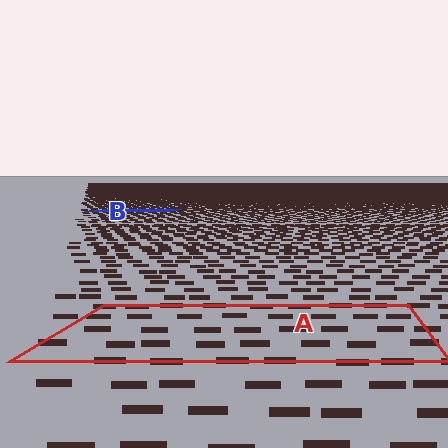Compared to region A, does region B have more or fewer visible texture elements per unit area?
Region B has more texture elements per unit area — they are packed more densely because it is farther away.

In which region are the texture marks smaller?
The texture marks are smaller in region B, because it is farther away.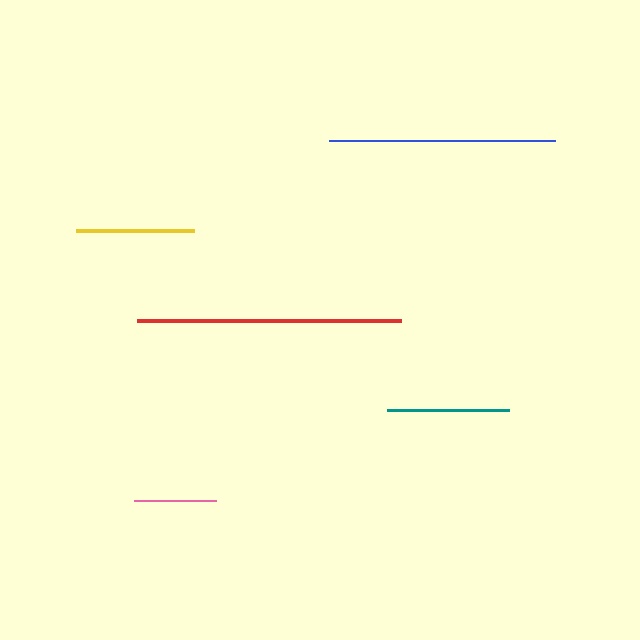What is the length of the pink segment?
The pink segment is approximately 82 pixels long.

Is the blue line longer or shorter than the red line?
The red line is longer than the blue line.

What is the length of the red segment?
The red segment is approximately 264 pixels long.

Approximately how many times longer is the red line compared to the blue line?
The red line is approximately 1.2 times the length of the blue line.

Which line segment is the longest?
The red line is the longest at approximately 264 pixels.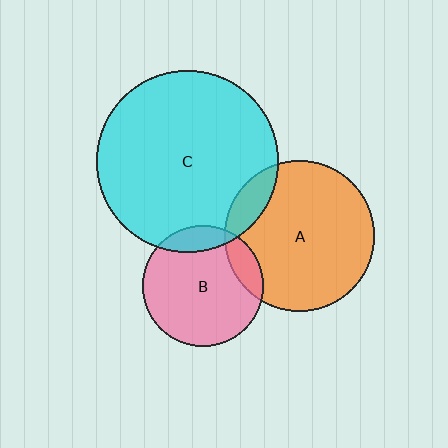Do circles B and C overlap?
Yes.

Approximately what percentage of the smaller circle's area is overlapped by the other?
Approximately 15%.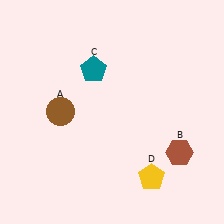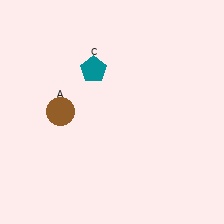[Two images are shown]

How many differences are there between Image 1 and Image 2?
There are 2 differences between the two images.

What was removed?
The yellow pentagon (D), the brown hexagon (B) were removed in Image 2.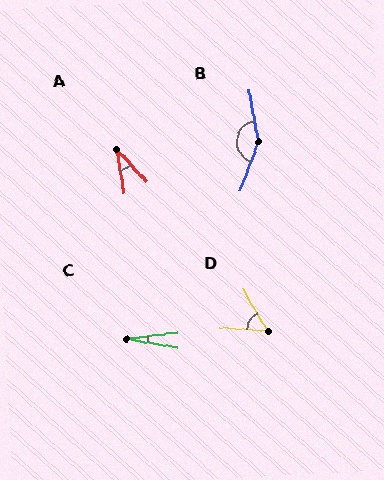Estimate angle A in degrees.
Approximately 33 degrees.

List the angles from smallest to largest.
C (16°), A (33°), D (57°), B (149°).